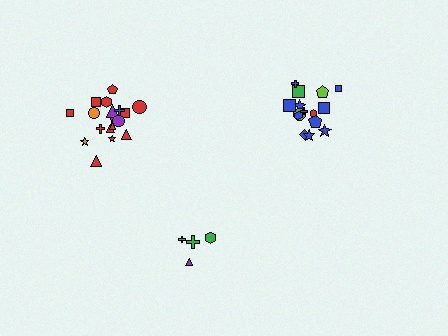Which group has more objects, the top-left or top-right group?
The top-left group.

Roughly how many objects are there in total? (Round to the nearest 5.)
Roughly 35 objects in total.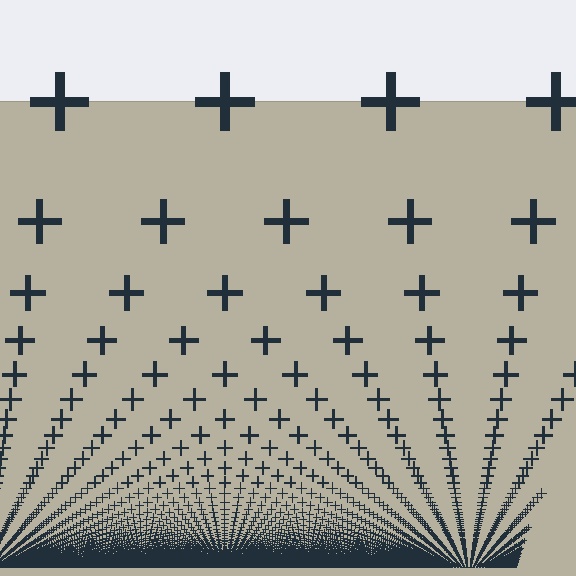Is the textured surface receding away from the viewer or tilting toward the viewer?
The surface appears to tilt toward the viewer. Texture elements get larger and sparser toward the top.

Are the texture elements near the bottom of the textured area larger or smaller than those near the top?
Smaller. The gradient is inverted — elements near the bottom are smaller and denser.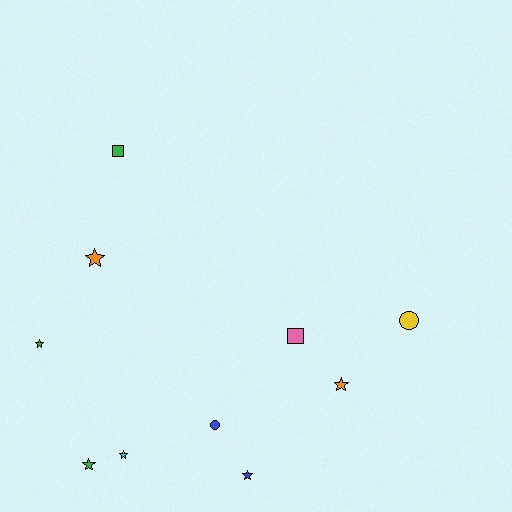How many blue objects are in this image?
There are 2 blue objects.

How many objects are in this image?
There are 10 objects.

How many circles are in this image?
There are 2 circles.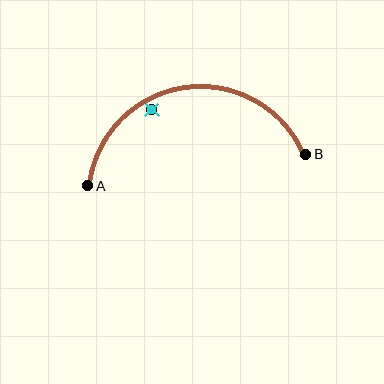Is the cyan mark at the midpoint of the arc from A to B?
No — the cyan mark does not lie on the arc at all. It sits slightly inside the curve.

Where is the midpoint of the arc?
The arc midpoint is the point on the curve farthest from the straight line joining A and B. It sits above that line.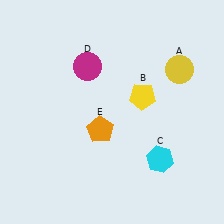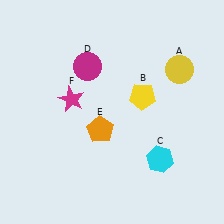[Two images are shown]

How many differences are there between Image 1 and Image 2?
There is 1 difference between the two images.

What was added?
A magenta star (F) was added in Image 2.